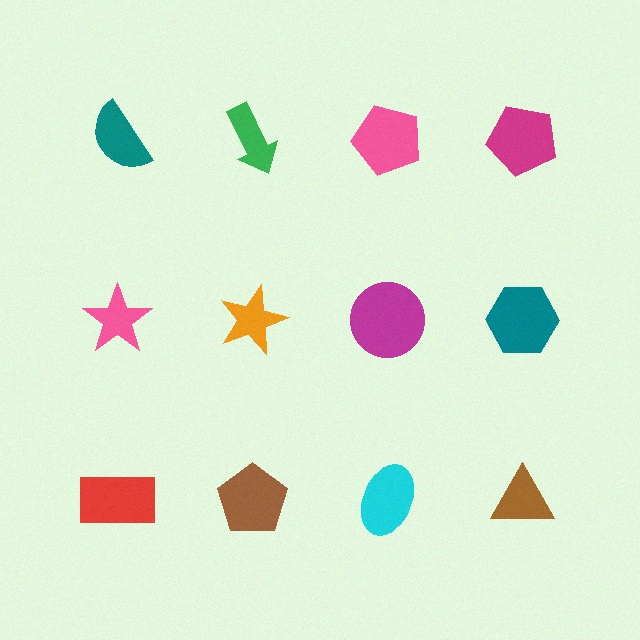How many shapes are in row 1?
4 shapes.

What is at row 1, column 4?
A magenta pentagon.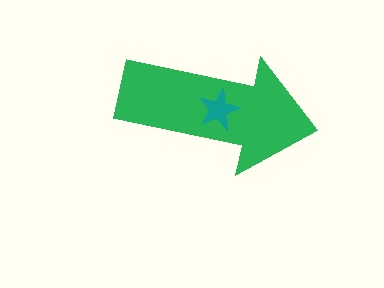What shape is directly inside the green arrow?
The teal star.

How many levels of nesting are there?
2.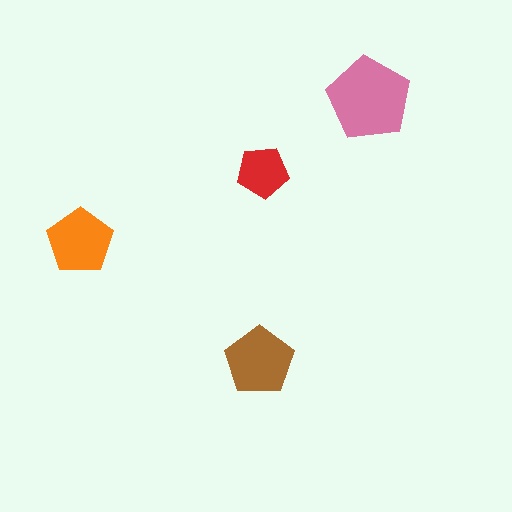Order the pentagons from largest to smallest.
the pink one, the brown one, the orange one, the red one.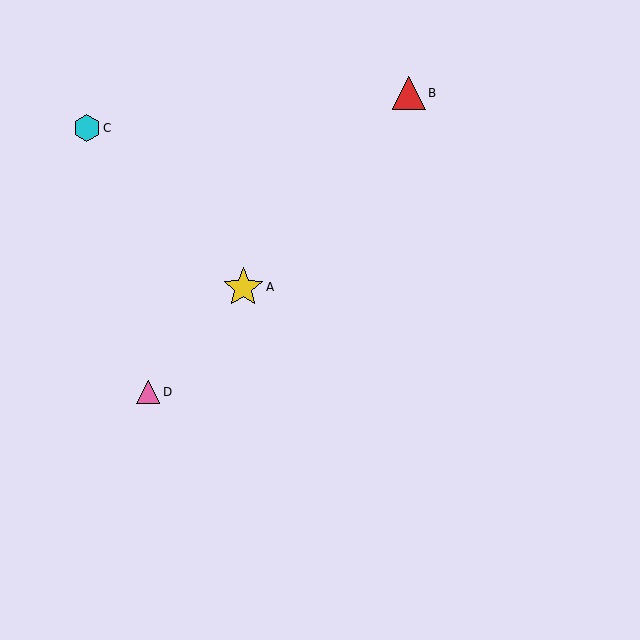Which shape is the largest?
The yellow star (labeled A) is the largest.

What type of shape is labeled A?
Shape A is a yellow star.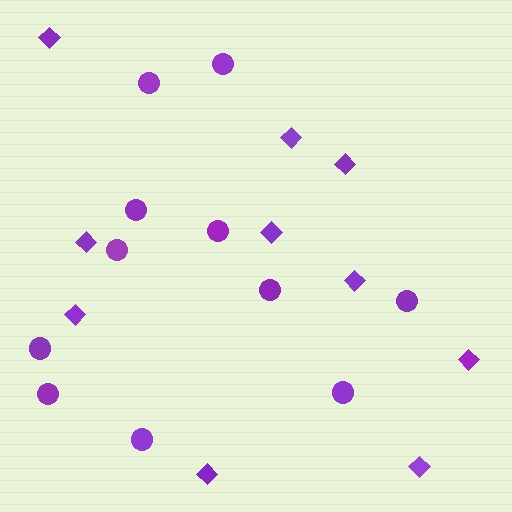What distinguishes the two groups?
There are 2 groups: one group of diamonds (10) and one group of circles (11).